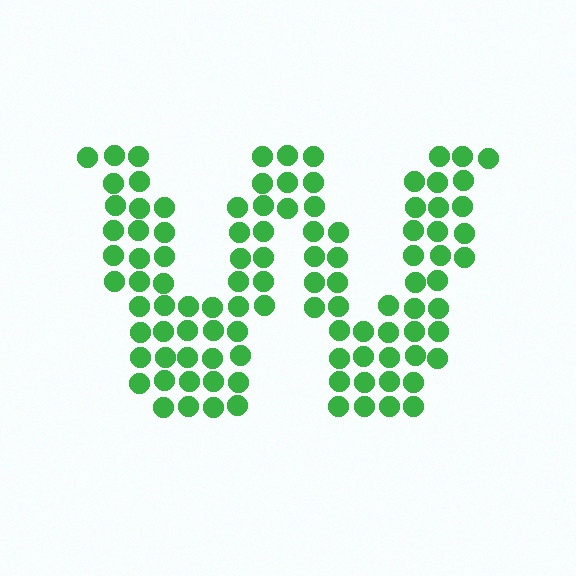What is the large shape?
The large shape is the letter W.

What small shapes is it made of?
It is made of small circles.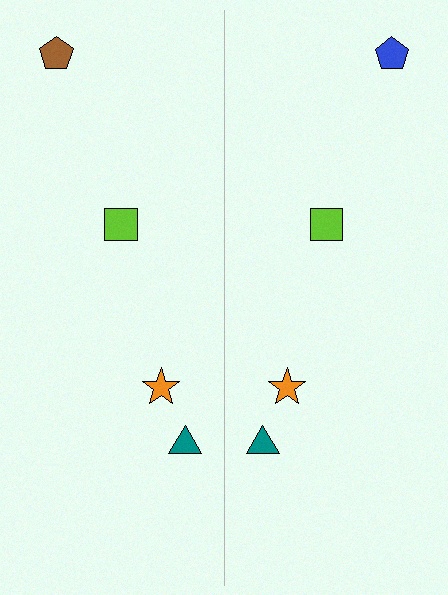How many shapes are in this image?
There are 8 shapes in this image.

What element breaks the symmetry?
The blue pentagon on the right side breaks the symmetry — its mirror counterpart is brown.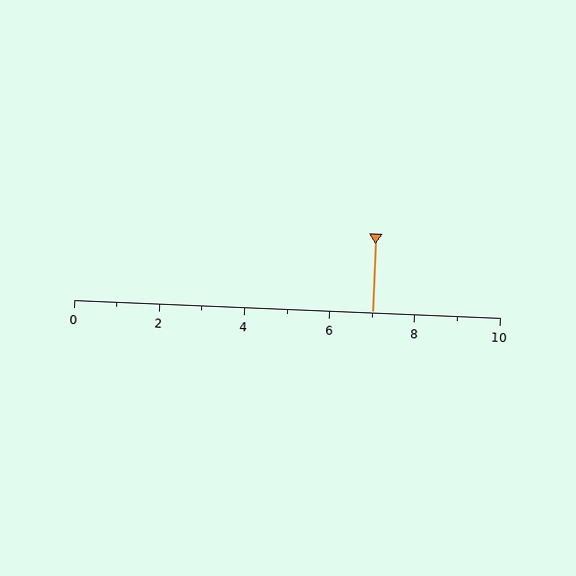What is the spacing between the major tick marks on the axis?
The major ticks are spaced 2 apart.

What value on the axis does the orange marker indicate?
The marker indicates approximately 7.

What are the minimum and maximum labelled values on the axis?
The axis runs from 0 to 10.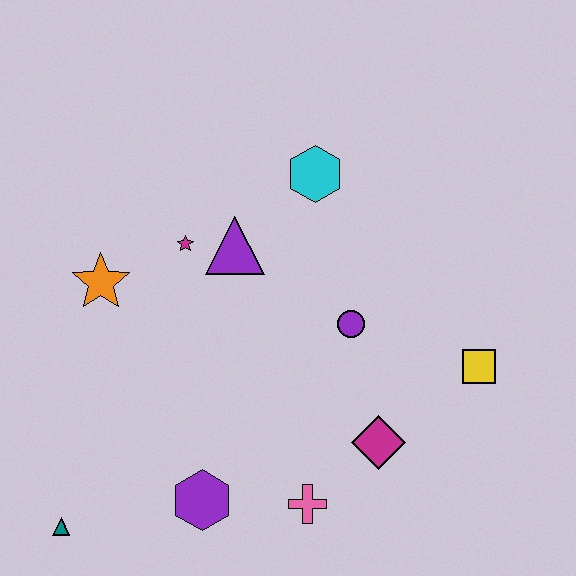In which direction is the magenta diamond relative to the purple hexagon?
The magenta diamond is to the right of the purple hexagon.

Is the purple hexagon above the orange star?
No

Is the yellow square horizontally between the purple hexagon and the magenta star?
No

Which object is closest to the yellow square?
The magenta diamond is closest to the yellow square.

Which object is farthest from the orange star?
The yellow square is farthest from the orange star.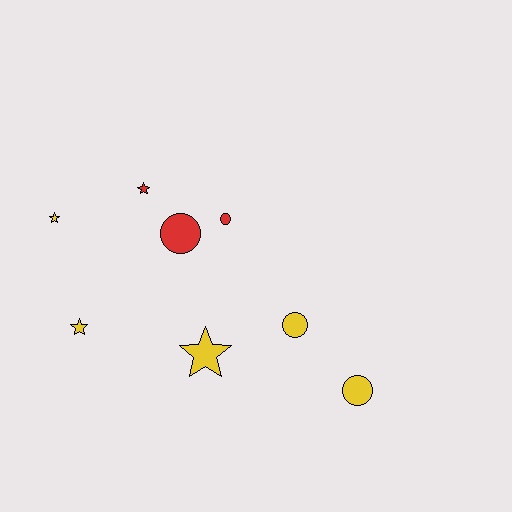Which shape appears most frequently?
Star, with 4 objects.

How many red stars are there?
There is 1 red star.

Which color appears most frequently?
Yellow, with 5 objects.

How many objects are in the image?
There are 8 objects.